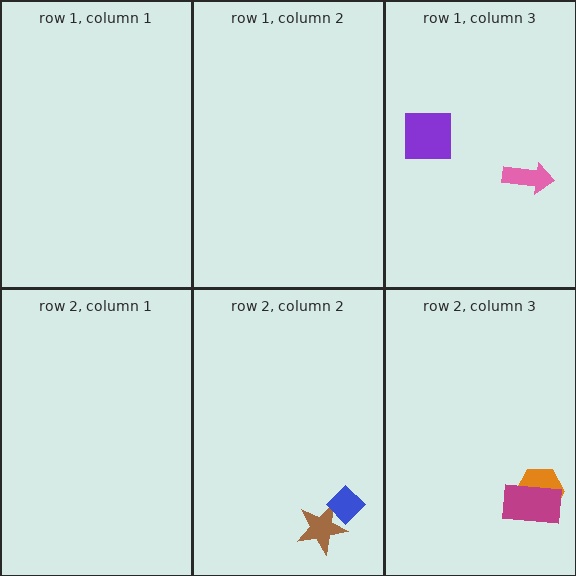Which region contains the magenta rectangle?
The row 2, column 3 region.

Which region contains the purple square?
The row 1, column 3 region.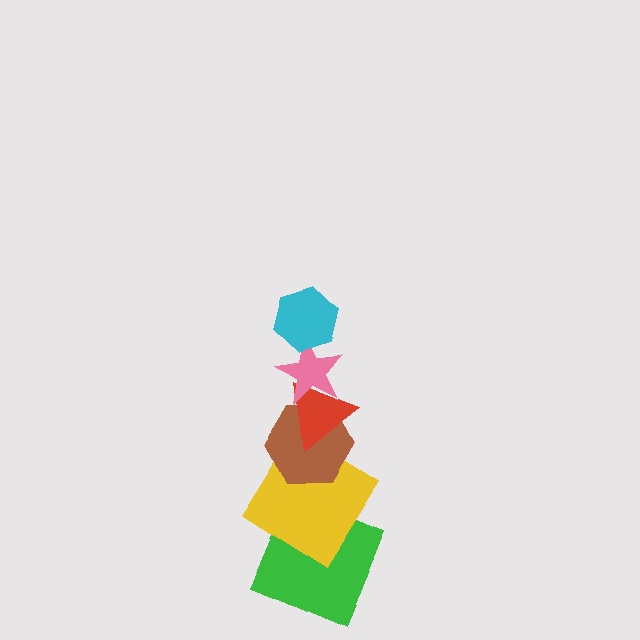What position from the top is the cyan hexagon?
The cyan hexagon is 1st from the top.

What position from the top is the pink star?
The pink star is 2nd from the top.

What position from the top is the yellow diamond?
The yellow diamond is 5th from the top.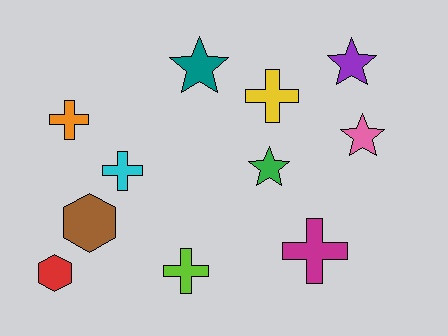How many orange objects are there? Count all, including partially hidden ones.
There is 1 orange object.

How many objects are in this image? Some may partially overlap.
There are 11 objects.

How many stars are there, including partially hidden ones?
There are 4 stars.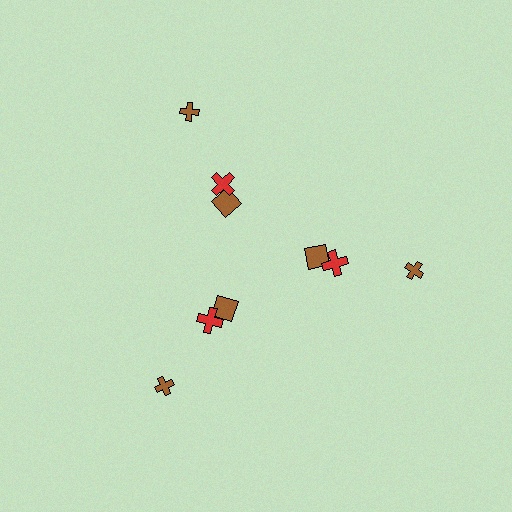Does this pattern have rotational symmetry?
Yes, this pattern has 3-fold rotational symmetry. It looks the same after rotating 120 degrees around the center.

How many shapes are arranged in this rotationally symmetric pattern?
There are 9 shapes, arranged in 3 groups of 3.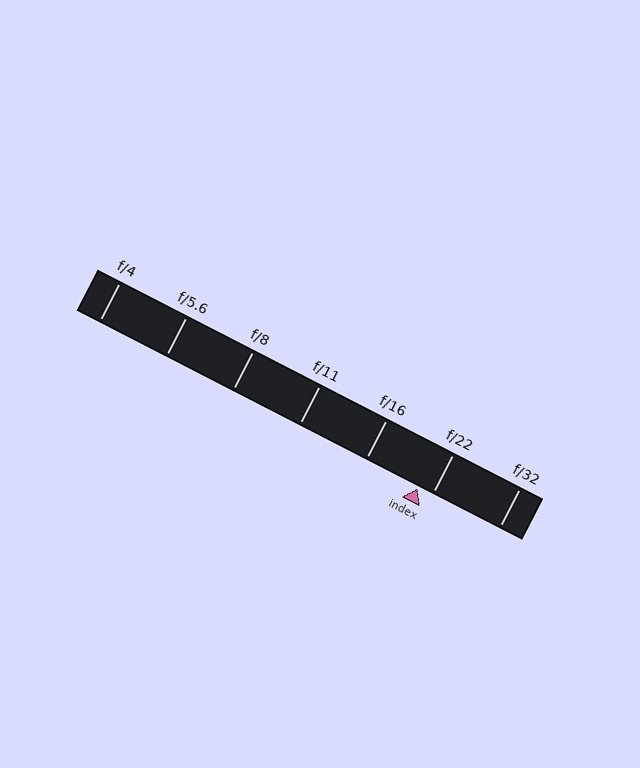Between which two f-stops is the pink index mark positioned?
The index mark is between f/16 and f/22.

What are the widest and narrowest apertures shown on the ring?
The widest aperture shown is f/4 and the narrowest is f/32.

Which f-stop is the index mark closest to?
The index mark is closest to f/22.